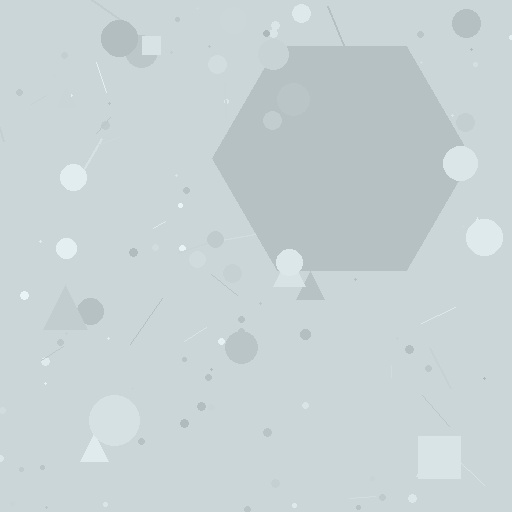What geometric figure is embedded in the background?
A hexagon is embedded in the background.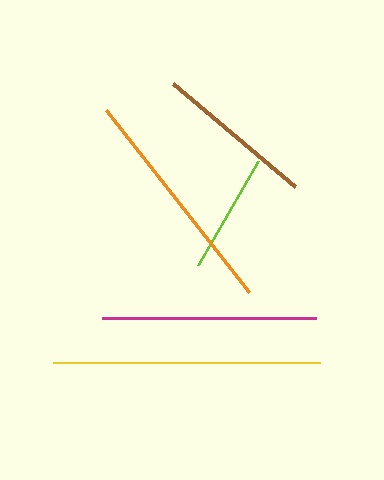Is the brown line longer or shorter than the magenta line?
The magenta line is longer than the brown line.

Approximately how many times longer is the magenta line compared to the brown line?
The magenta line is approximately 1.3 times the length of the brown line.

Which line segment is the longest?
The yellow line is the longest at approximately 267 pixels.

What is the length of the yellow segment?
The yellow segment is approximately 267 pixels long.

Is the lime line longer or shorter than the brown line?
The brown line is longer than the lime line.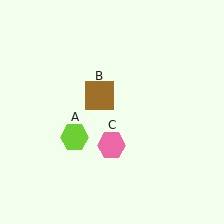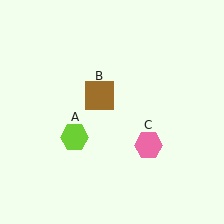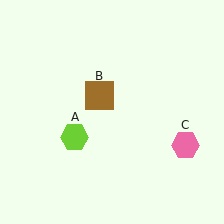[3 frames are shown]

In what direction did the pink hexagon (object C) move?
The pink hexagon (object C) moved right.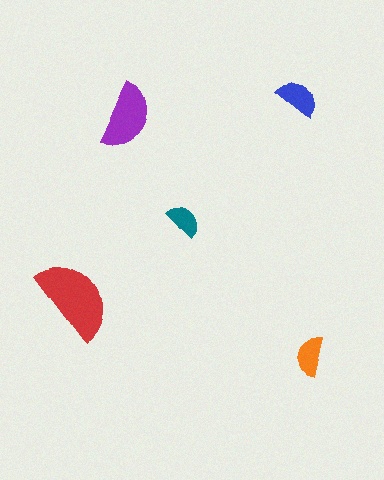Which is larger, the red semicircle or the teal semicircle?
The red one.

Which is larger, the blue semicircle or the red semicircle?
The red one.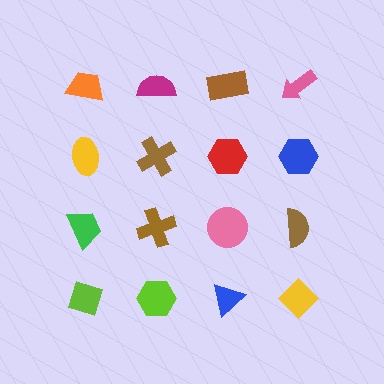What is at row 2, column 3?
A red hexagon.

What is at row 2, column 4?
A blue hexagon.